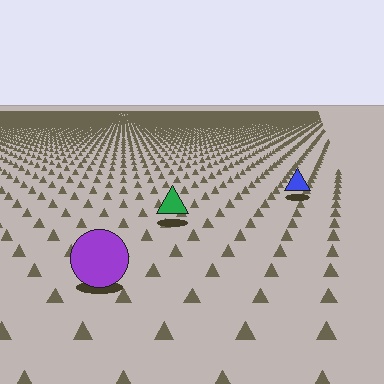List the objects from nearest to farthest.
From nearest to farthest: the purple circle, the green triangle, the blue triangle.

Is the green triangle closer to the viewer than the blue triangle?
Yes. The green triangle is closer — you can tell from the texture gradient: the ground texture is coarser near it.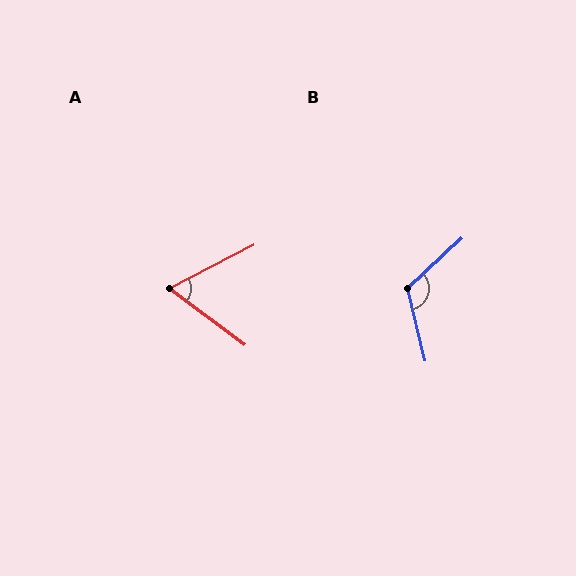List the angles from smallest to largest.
A (64°), B (119°).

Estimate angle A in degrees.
Approximately 64 degrees.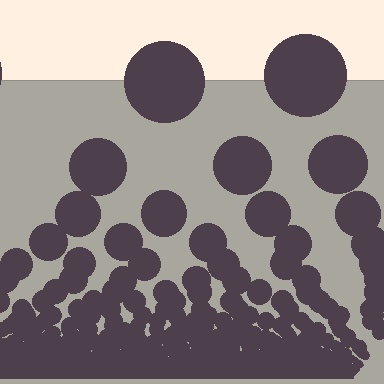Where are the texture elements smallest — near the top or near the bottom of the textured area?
Near the bottom.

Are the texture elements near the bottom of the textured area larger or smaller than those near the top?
Smaller. The gradient is inverted — elements near the bottom are smaller and denser.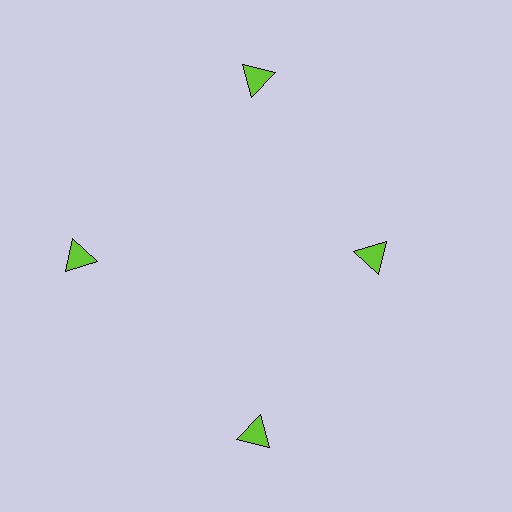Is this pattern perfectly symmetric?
No. The 4 lime triangles are arranged in a ring, but one element near the 3 o'clock position is pulled inward toward the center, breaking the 4-fold rotational symmetry.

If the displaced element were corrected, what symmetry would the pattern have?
It would have 4-fold rotational symmetry — the pattern would map onto itself every 90 degrees.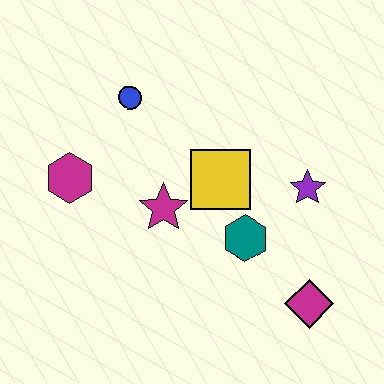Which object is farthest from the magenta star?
The magenta diamond is farthest from the magenta star.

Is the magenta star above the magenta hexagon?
No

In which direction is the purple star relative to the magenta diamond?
The purple star is above the magenta diamond.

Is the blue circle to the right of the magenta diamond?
No